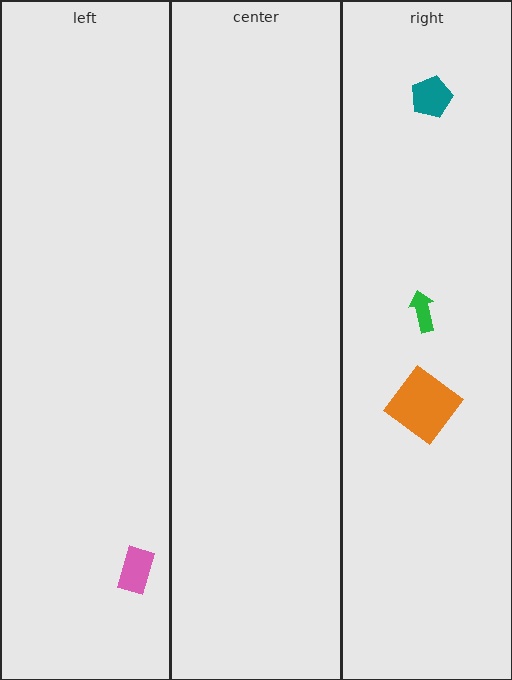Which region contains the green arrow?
The right region.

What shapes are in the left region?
The pink rectangle.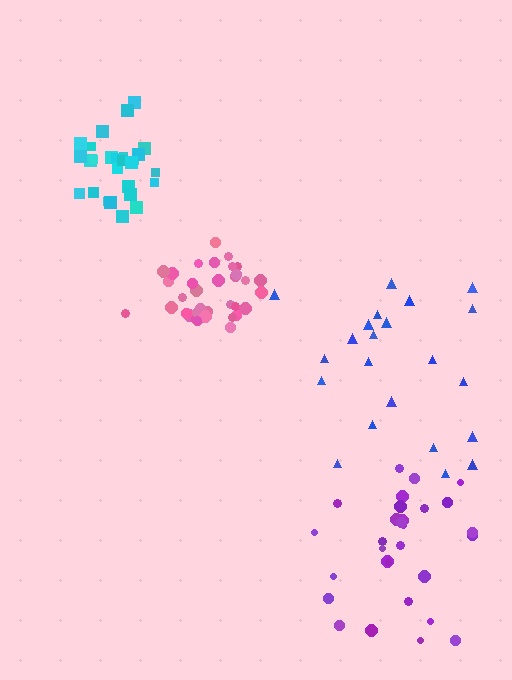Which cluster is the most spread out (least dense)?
Blue.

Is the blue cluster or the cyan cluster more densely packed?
Cyan.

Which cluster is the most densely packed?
Pink.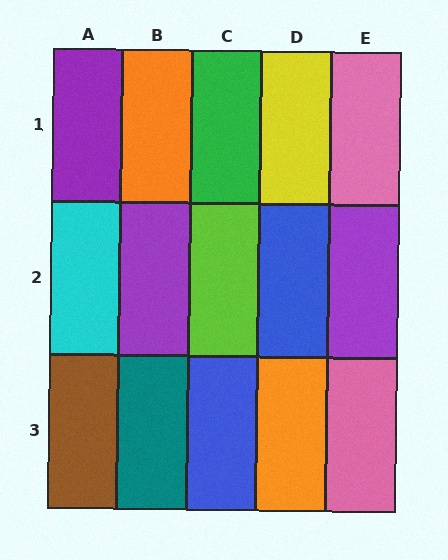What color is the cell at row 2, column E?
Purple.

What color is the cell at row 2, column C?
Lime.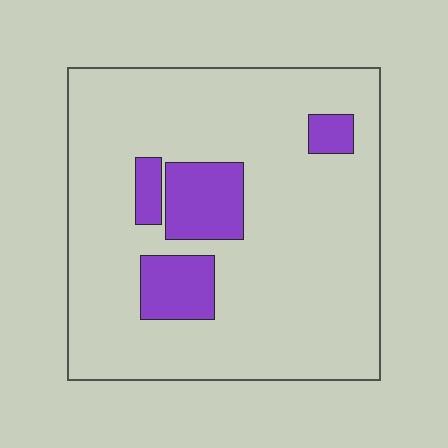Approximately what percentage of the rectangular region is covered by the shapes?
Approximately 15%.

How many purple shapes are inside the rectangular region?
4.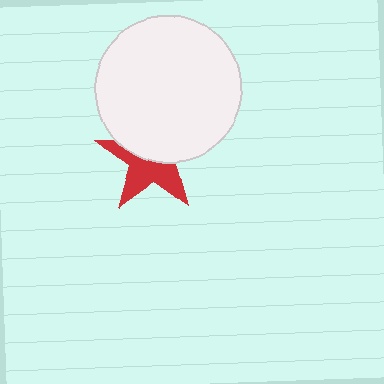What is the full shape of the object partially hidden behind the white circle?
The partially hidden object is a red star.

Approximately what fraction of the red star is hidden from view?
Roughly 50% of the red star is hidden behind the white circle.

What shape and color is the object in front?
The object in front is a white circle.